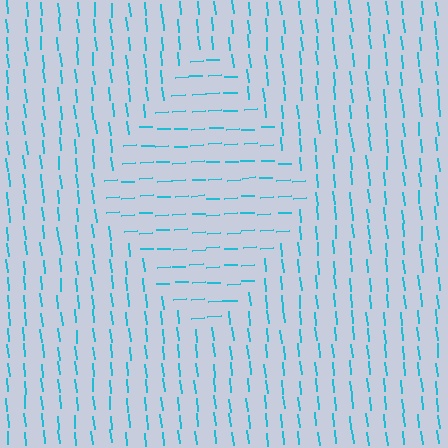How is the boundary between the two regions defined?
The boundary is defined purely by a change in line orientation (approximately 87 degrees difference). All lines are the same color and thickness.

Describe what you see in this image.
The image is filled with small cyan line segments. A diamond region in the image has lines oriented differently from the surrounding lines, creating a visible texture boundary.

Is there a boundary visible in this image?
Yes, there is a texture boundary formed by a change in line orientation.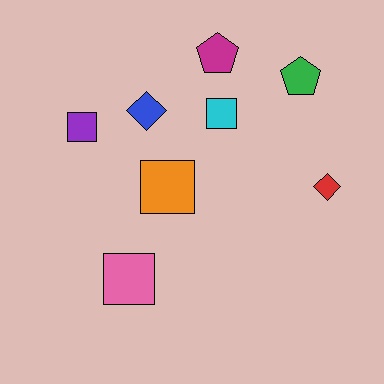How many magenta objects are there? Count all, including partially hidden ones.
There is 1 magenta object.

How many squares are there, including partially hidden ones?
There are 4 squares.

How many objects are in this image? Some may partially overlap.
There are 8 objects.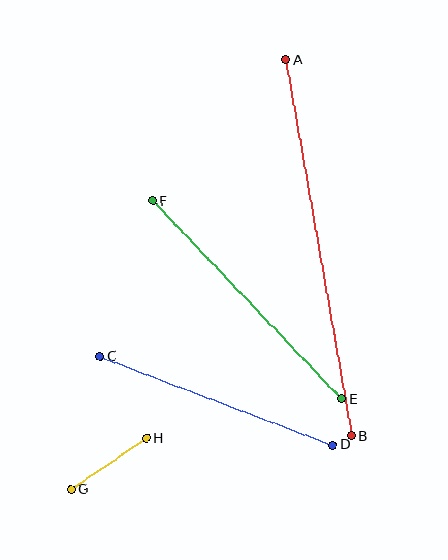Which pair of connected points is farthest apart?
Points A and B are farthest apart.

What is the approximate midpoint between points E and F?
The midpoint is at approximately (247, 300) pixels.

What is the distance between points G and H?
The distance is approximately 91 pixels.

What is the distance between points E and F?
The distance is approximately 274 pixels.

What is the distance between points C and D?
The distance is approximately 249 pixels.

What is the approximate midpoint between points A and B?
The midpoint is at approximately (319, 248) pixels.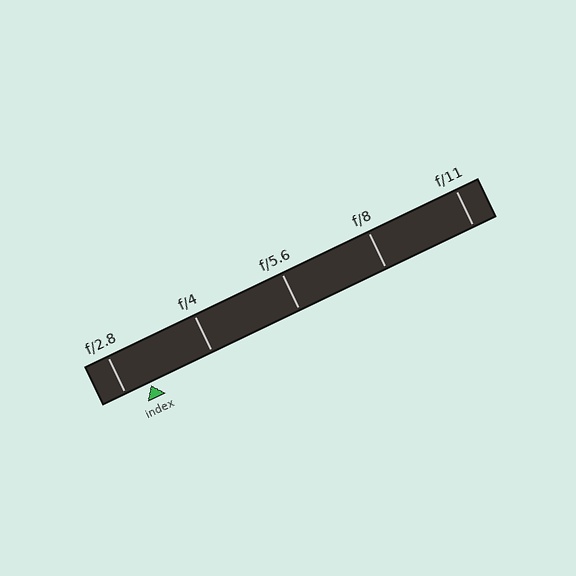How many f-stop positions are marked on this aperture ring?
There are 5 f-stop positions marked.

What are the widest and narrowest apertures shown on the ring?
The widest aperture shown is f/2.8 and the narrowest is f/11.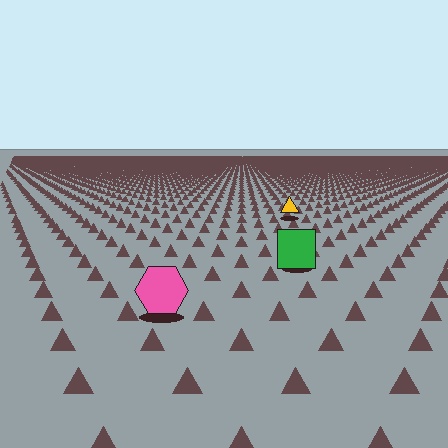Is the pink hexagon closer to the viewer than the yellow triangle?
Yes. The pink hexagon is closer — you can tell from the texture gradient: the ground texture is coarser near it.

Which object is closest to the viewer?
The pink hexagon is closest. The texture marks near it are larger and more spread out.